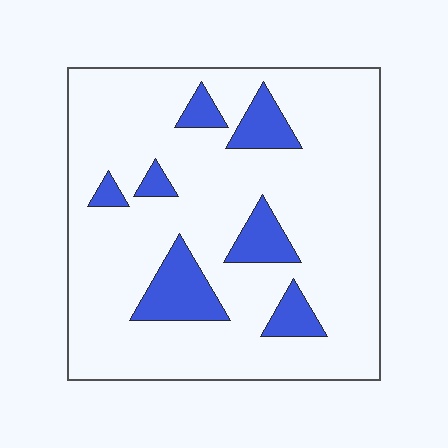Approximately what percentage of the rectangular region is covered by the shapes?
Approximately 15%.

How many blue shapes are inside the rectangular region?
7.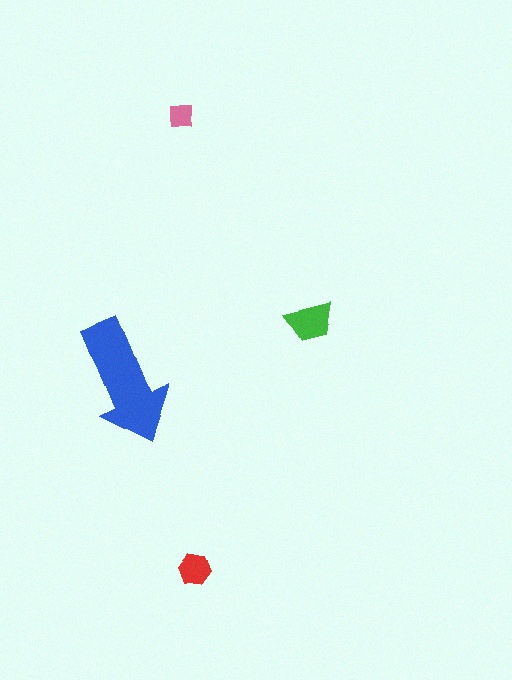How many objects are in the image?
There are 4 objects in the image.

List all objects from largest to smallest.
The blue arrow, the green trapezoid, the red hexagon, the pink square.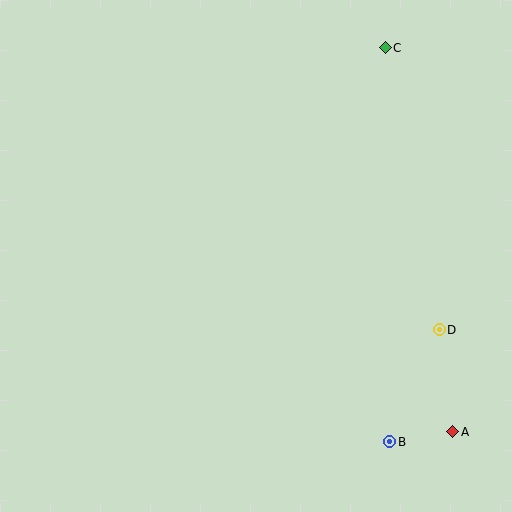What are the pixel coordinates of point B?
Point B is at (390, 442).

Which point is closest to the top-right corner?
Point C is closest to the top-right corner.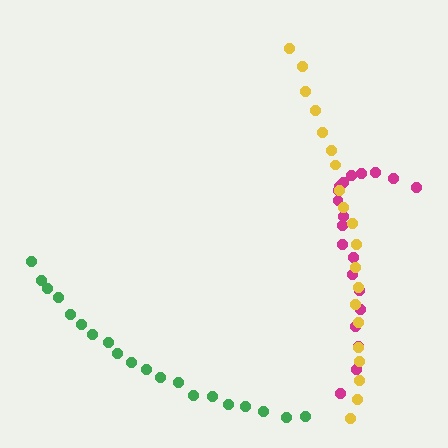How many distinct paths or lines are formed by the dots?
There are 3 distinct paths.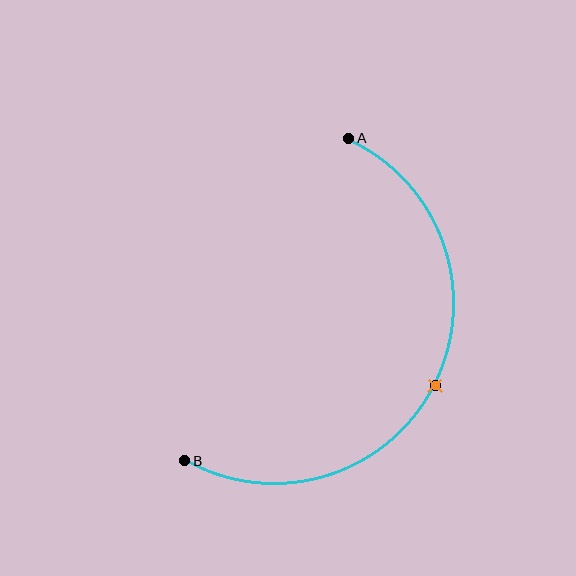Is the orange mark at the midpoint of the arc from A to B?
Yes. The orange mark lies on the arc at equal arc-length from both A and B — it is the arc midpoint.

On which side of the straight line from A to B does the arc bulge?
The arc bulges to the right of the straight line connecting A and B.